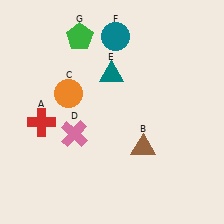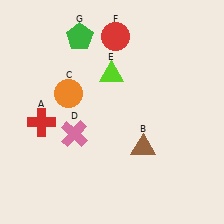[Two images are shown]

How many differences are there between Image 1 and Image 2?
There are 2 differences between the two images.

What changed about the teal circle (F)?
In Image 1, F is teal. In Image 2, it changed to red.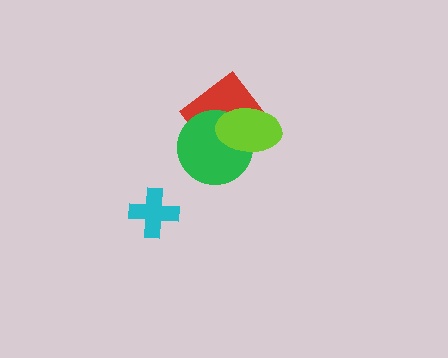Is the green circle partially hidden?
Yes, it is partially covered by another shape.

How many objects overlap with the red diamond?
2 objects overlap with the red diamond.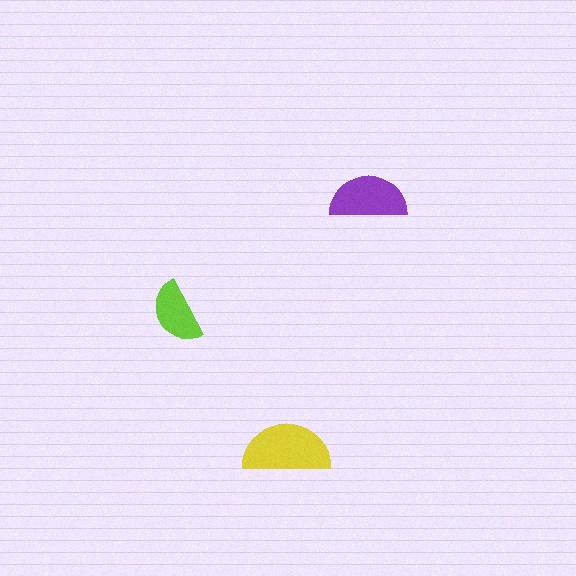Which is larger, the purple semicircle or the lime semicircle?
The purple one.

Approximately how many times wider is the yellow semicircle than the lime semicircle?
About 1.5 times wider.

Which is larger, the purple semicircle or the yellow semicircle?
The yellow one.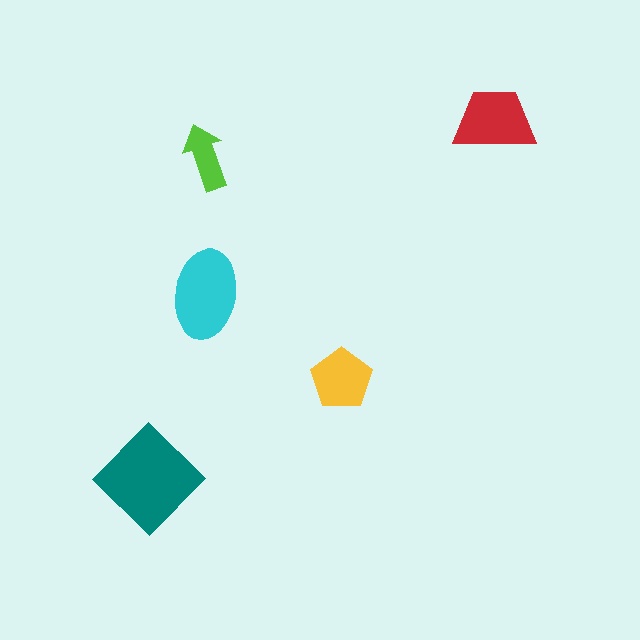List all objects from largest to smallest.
The teal diamond, the cyan ellipse, the red trapezoid, the yellow pentagon, the lime arrow.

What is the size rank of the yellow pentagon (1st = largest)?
4th.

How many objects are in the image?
There are 5 objects in the image.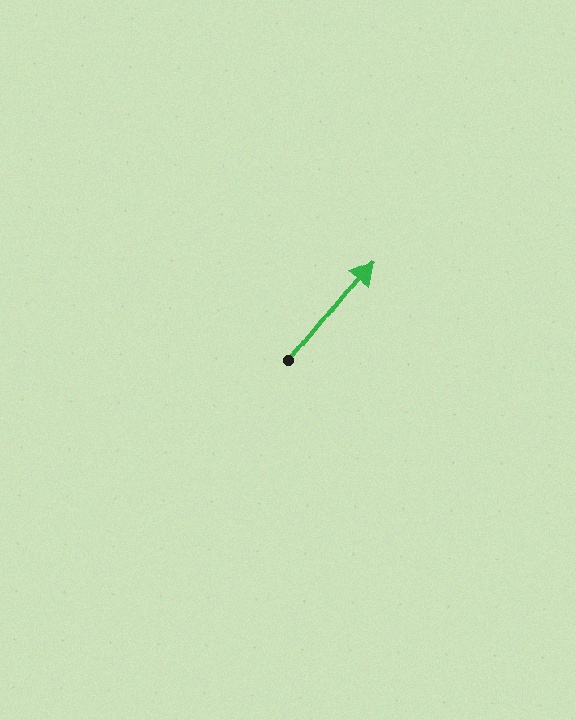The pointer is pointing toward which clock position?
Roughly 1 o'clock.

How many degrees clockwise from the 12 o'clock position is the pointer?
Approximately 39 degrees.